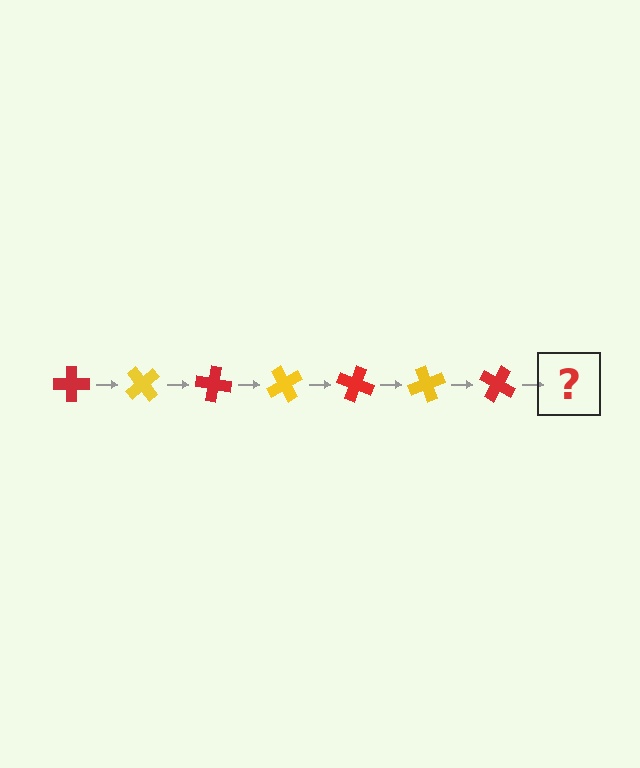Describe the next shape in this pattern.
It should be a yellow cross, rotated 350 degrees from the start.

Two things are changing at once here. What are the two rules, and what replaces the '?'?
The two rules are that it rotates 50 degrees each step and the color cycles through red and yellow. The '?' should be a yellow cross, rotated 350 degrees from the start.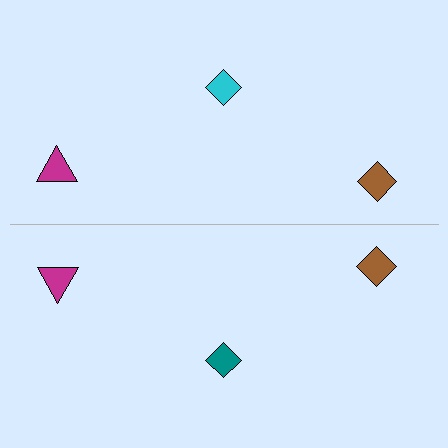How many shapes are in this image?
There are 6 shapes in this image.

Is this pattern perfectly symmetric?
No, the pattern is not perfectly symmetric. The teal diamond on the bottom side breaks the symmetry — its mirror counterpart is cyan.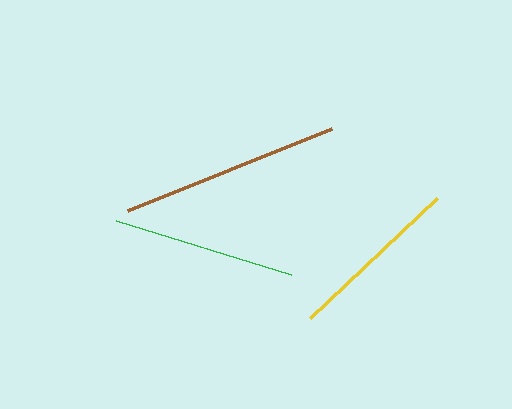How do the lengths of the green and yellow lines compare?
The green and yellow lines are approximately the same length.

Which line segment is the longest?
The brown line is the longest at approximately 220 pixels.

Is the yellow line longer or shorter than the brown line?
The brown line is longer than the yellow line.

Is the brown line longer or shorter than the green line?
The brown line is longer than the green line.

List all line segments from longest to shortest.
From longest to shortest: brown, green, yellow.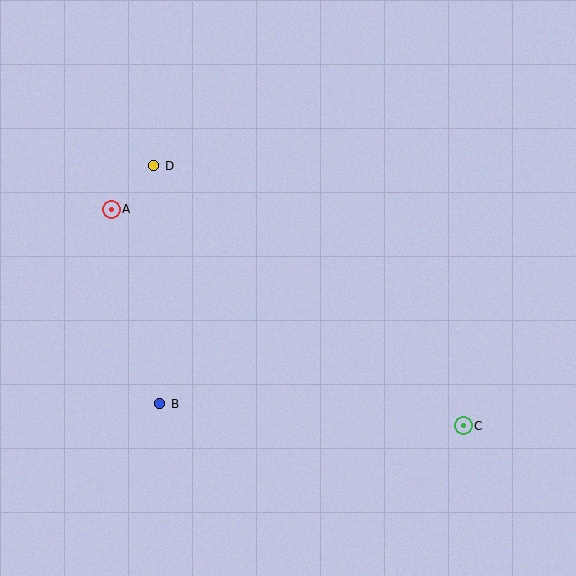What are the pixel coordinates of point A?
Point A is at (111, 209).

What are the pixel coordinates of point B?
Point B is at (160, 404).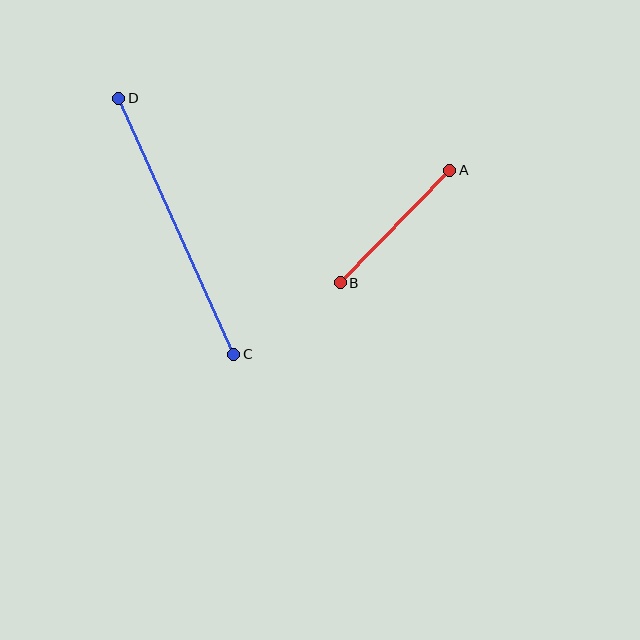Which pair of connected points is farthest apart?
Points C and D are farthest apart.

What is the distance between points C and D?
The distance is approximately 281 pixels.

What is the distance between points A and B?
The distance is approximately 157 pixels.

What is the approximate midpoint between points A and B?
The midpoint is at approximately (395, 227) pixels.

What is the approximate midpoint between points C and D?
The midpoint is at approximately (176, 226) pixels.